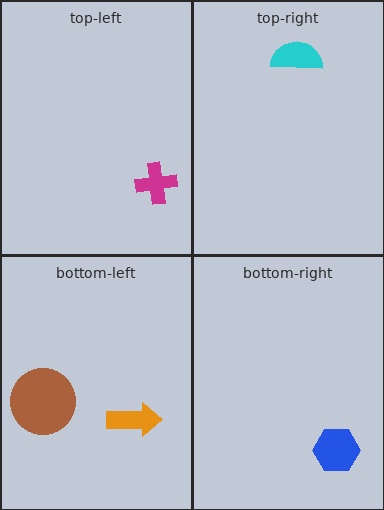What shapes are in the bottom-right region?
The blue hexagon.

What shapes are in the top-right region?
The cyan semicircle.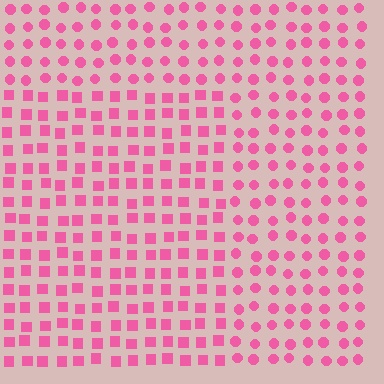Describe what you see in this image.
The image is filled with small pink elements arranged in a uniform grid. A rectangle-shaped region contains squares, while the surrounding area contains circles. The boundary is defined purely by the change in element shape.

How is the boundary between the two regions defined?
The boundary is defined by a change in element shape: squares inside vs. circles outside. All elements share the same color and spacing.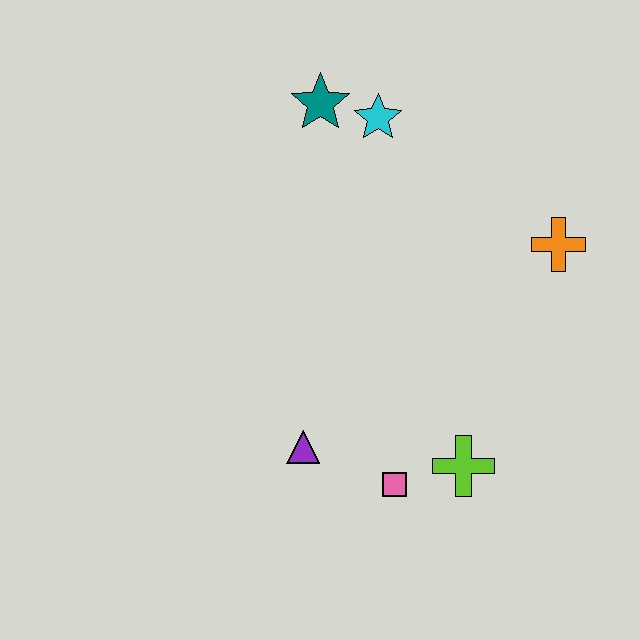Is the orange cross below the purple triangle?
No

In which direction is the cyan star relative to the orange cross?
The cyan star is to the left of the orange cross.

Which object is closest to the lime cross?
The pink square is closest to the lime cross.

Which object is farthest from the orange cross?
The purple triangle is farthest from the orange cross.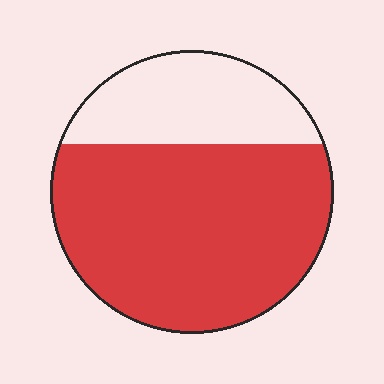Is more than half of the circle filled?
Yes.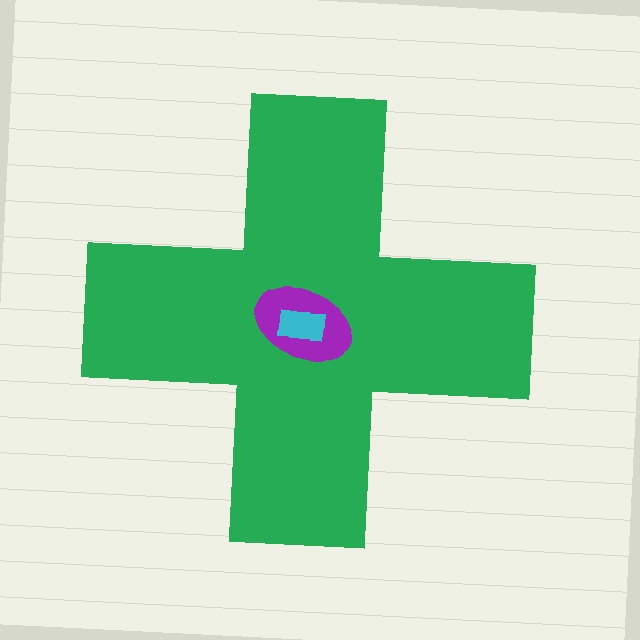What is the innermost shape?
The cyan rectangle.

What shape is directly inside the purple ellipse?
The cyan rectangle.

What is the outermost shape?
The green cross.